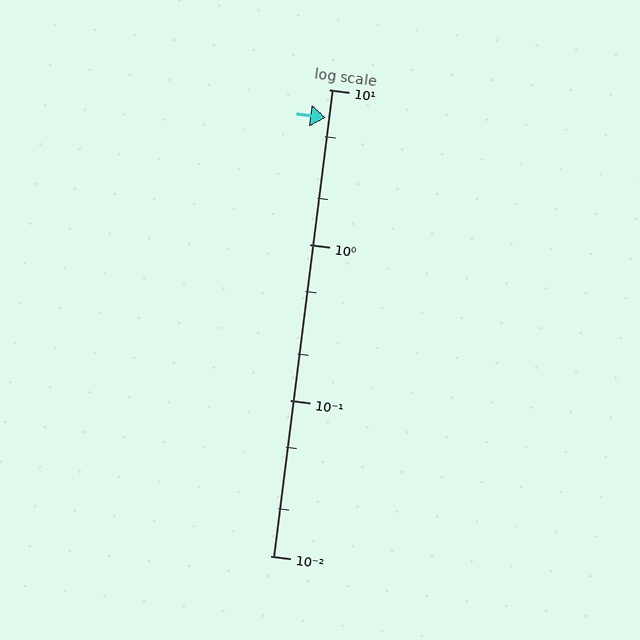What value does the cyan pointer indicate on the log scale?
The pointer indicates approximately 6.6.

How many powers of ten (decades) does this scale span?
The scale spans 3 decades, from 0.01 to 10.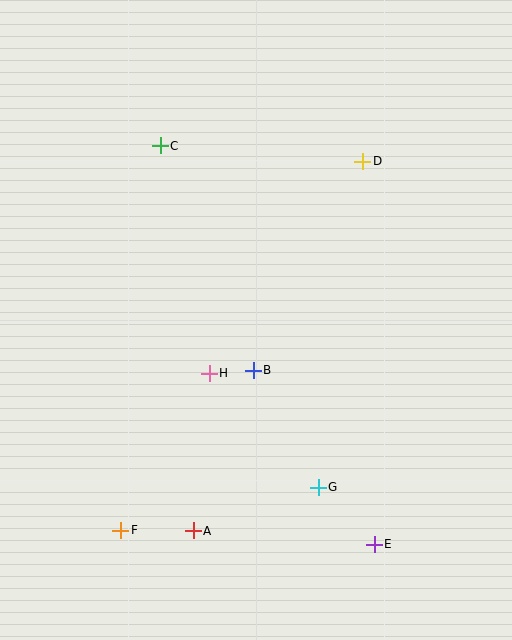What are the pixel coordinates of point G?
Point G is at (318, 487).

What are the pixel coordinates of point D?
Point D is at (363, 161).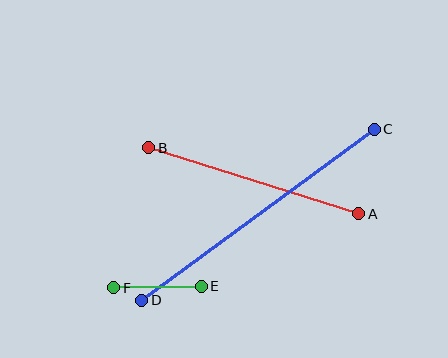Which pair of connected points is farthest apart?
Points C and D are farthest apart.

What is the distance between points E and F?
The distance is approximately 88 pixels.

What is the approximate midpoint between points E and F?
The midpoint is at approximately (158, 287) pixels.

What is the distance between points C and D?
The distance is approximately 289 pixels.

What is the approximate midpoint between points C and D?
The midpoint is at approximately (258, 215) pixels.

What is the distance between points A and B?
The distance is approximately 220 pixels.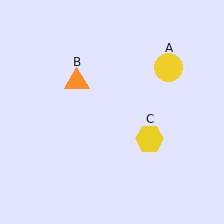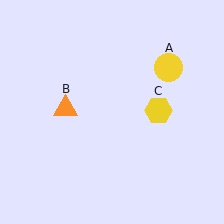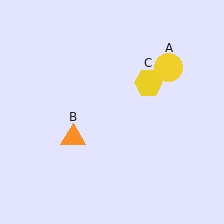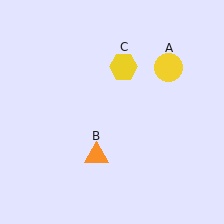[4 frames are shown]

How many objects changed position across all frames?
2 objects changed position: orange triangle (object B), yellow hexagon (object C).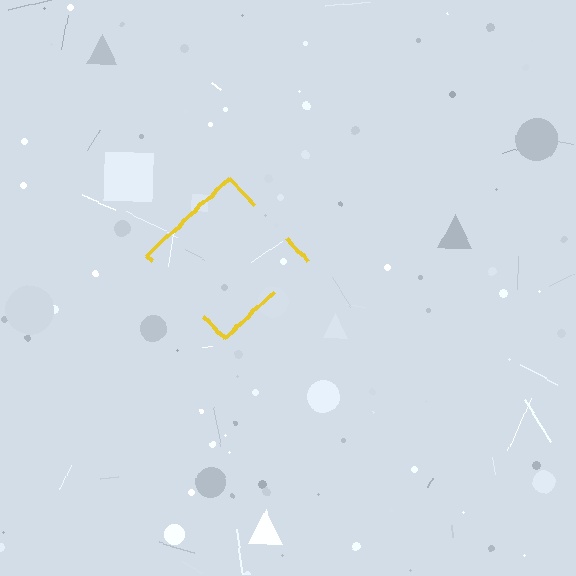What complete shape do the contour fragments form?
The contour fragments form a diamond.